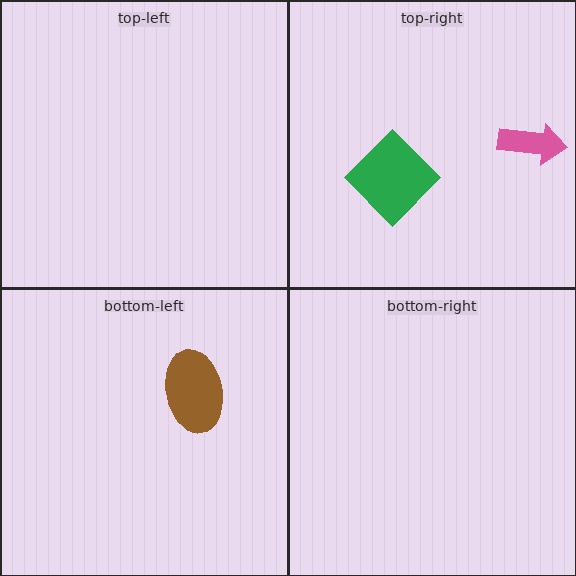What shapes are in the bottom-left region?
The brown ellipse.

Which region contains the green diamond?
The top-right region.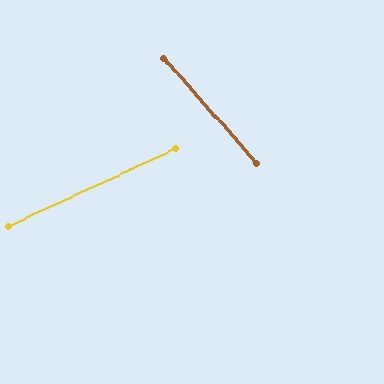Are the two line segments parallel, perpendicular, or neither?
Neither parallel nor perpendicular — they differ by about 73°.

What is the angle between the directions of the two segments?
Approximately 73 degrees.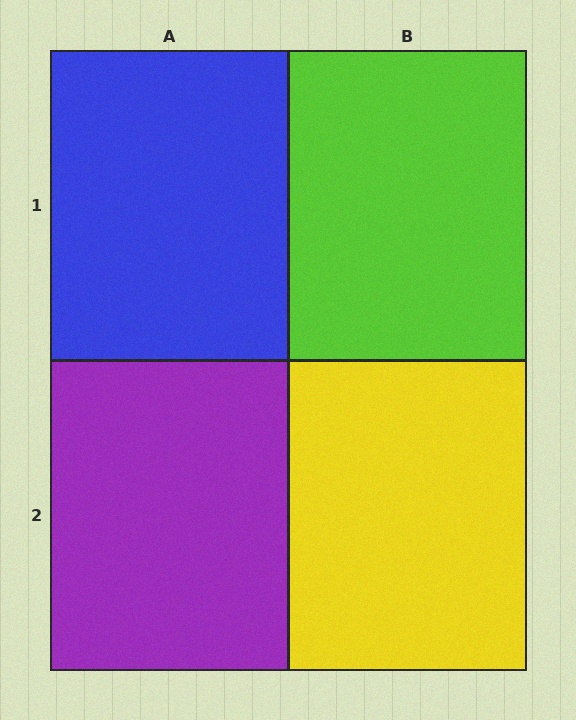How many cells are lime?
1 cell is lime.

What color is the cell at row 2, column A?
Purple.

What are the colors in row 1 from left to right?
Blue, lime.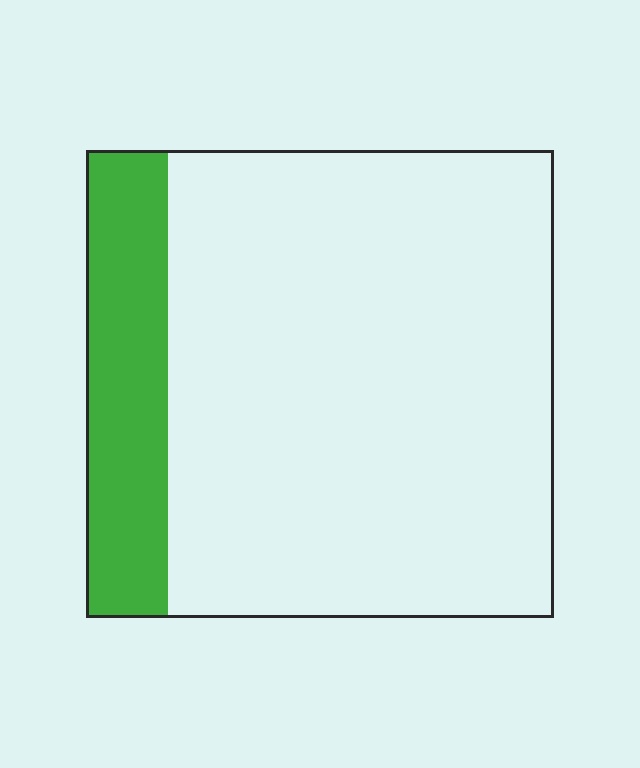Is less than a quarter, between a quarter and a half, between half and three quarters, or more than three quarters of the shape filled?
Less than a quarter.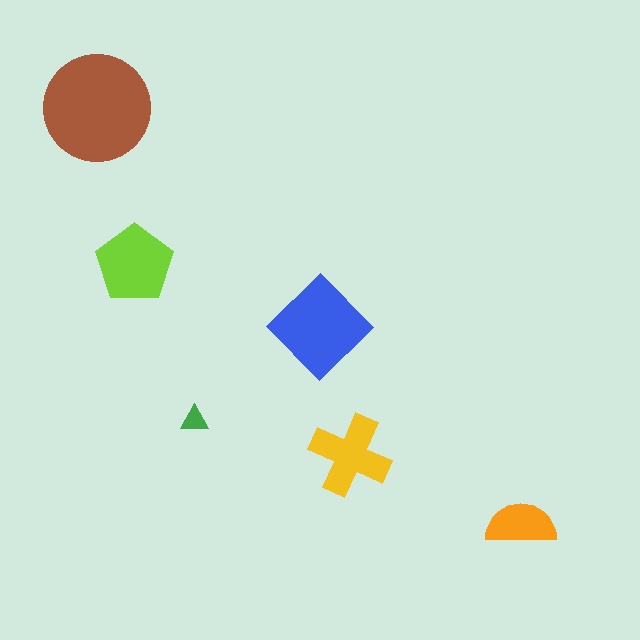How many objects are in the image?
There are 6 objects in the image.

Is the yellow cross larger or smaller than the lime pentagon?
Smaller.